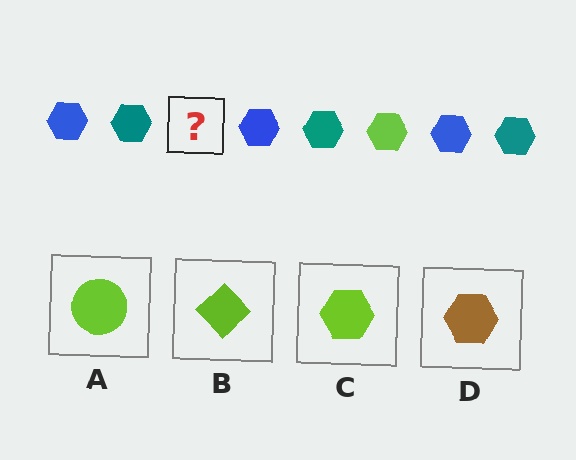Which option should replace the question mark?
Option C.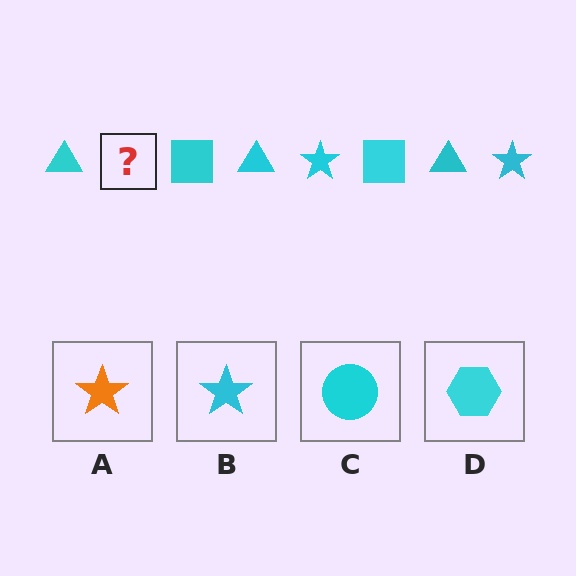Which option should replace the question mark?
Option B.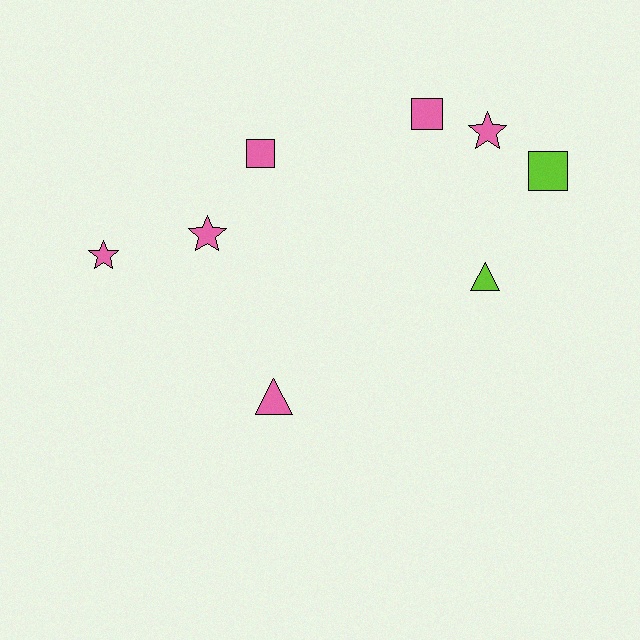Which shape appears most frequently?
Star, with 3 objects.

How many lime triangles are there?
There is 1 lime triangle.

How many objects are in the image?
There are 8 objects.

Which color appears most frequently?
Pink, with 6 objects.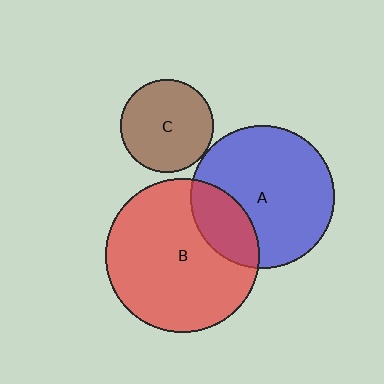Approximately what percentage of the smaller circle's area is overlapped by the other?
Approximately 25%.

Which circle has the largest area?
Circle B (red).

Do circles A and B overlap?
Yes.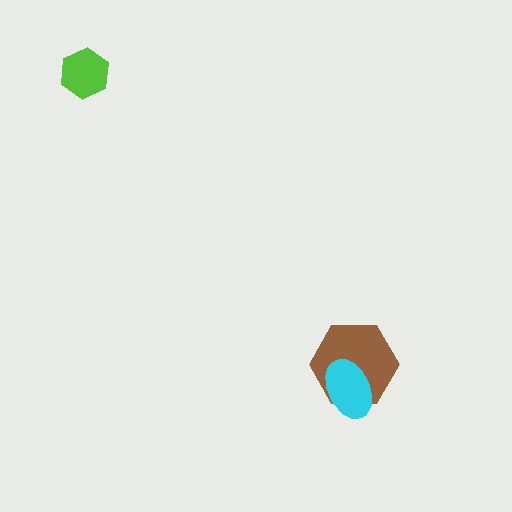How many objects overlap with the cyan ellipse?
1 object overlaps with the cyan ellipse.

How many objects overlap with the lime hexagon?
0 objects overlap with the lime hexagon.